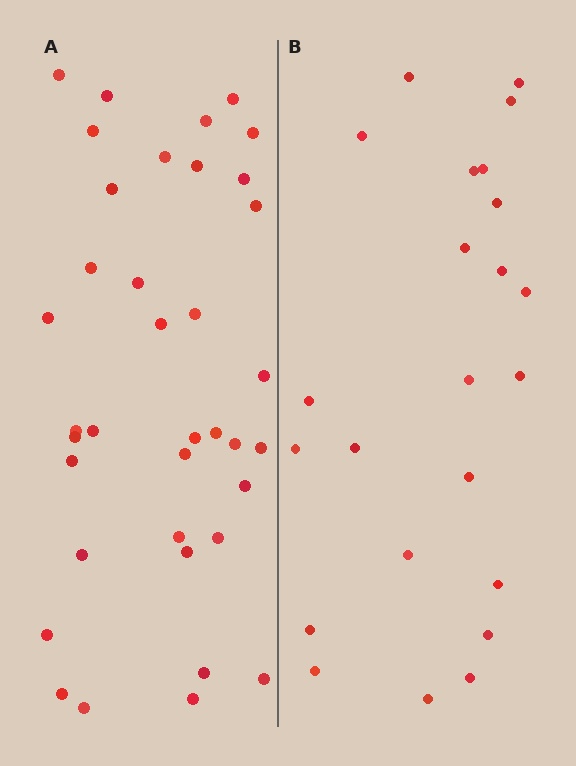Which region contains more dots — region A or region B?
Region A (the left region) has more dots.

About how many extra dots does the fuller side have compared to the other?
Region A has approximately 15 more dots than region B.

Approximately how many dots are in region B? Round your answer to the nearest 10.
About 20 dots. (The exact count is 23, which rounds to 20.)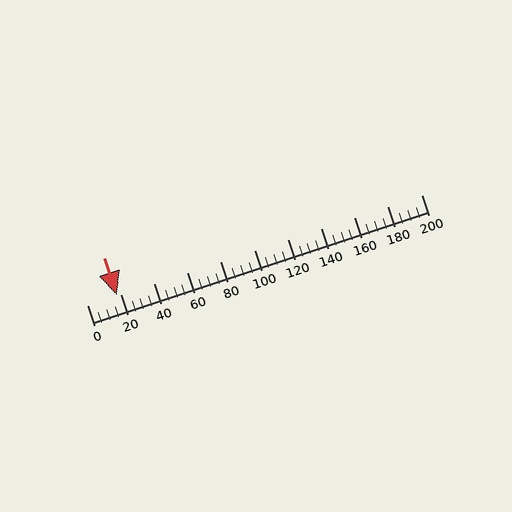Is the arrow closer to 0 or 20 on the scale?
The arrow is closer to 20.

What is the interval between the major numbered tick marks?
The major tick marks are spaced 20 units apart.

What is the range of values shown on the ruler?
The ruler shows values from 0 to 200.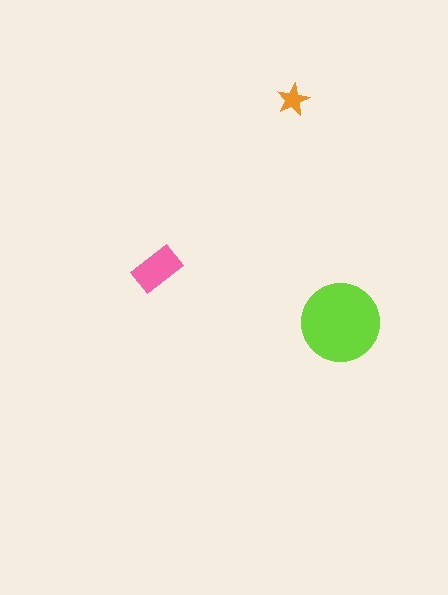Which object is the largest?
The lime circle.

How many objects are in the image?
There are 3 objects in the image.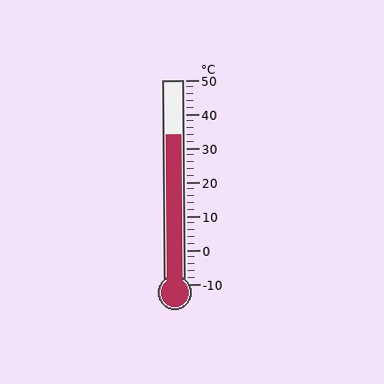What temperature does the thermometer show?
The thermometer shows approximately 34°C.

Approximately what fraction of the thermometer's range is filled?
The thermometer is filled to approximately 75% of its range.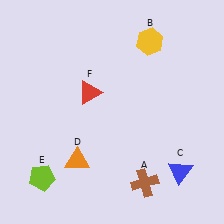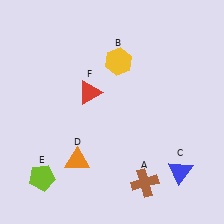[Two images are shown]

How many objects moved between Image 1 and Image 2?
1 object moved between the two images.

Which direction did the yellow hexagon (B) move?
The yellow hexagon (B) moved left.